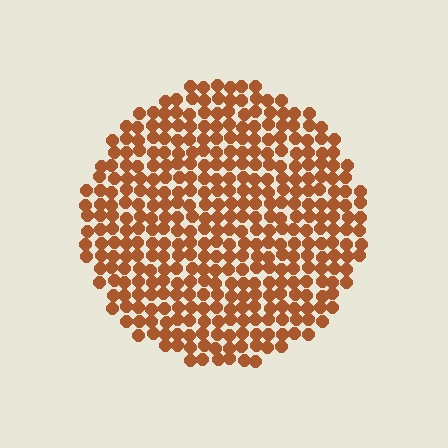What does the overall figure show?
The overall figure shows a circle.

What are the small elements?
The small elements are circles.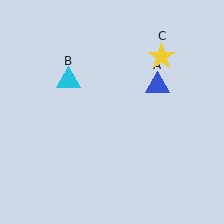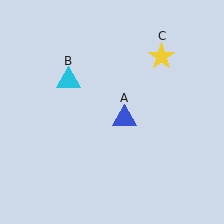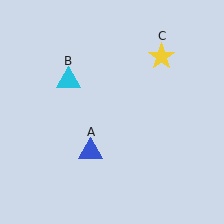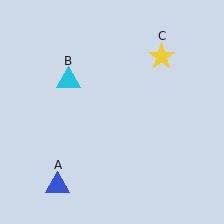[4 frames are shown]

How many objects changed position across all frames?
1 object changed position: blue triangle (object A).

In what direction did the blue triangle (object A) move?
The blue triangle (object A) moved down and to the left.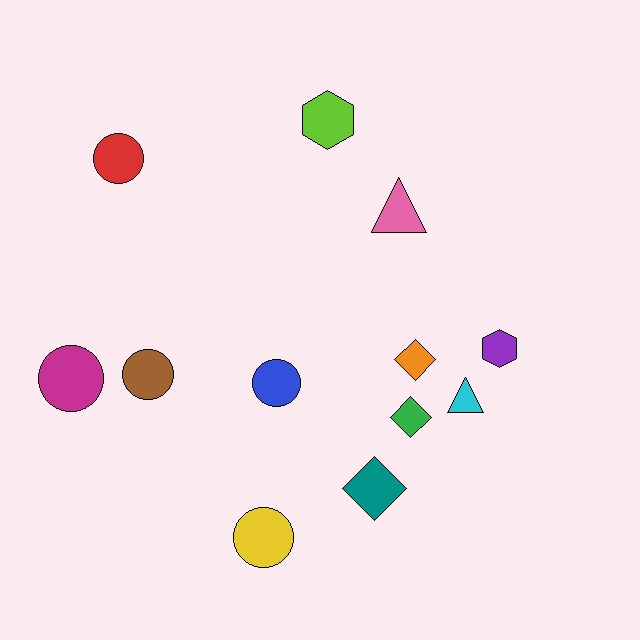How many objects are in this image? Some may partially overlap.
There are 12 objects.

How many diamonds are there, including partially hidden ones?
There are 3 diamonds.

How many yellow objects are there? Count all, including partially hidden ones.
There is 1 yellow object.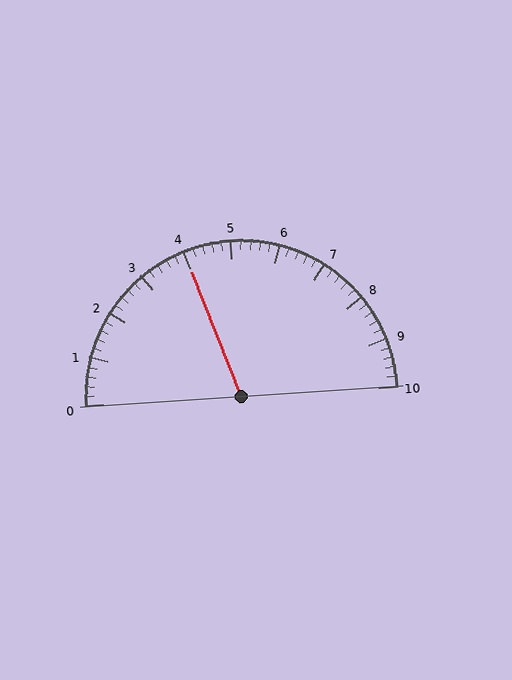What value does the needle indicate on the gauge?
The needle indicates approximately 4.0.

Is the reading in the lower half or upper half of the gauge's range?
The reading is in the lower half of the range (0 to 10).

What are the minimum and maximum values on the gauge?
The gauge ranges from 0 to 10.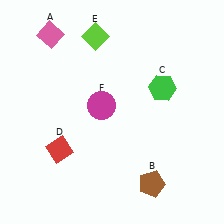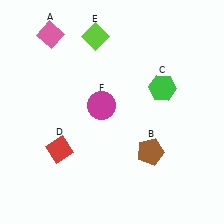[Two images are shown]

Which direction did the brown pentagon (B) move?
The brown pentagon (B) moved up.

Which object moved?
The brown pentagon (B) moved up.